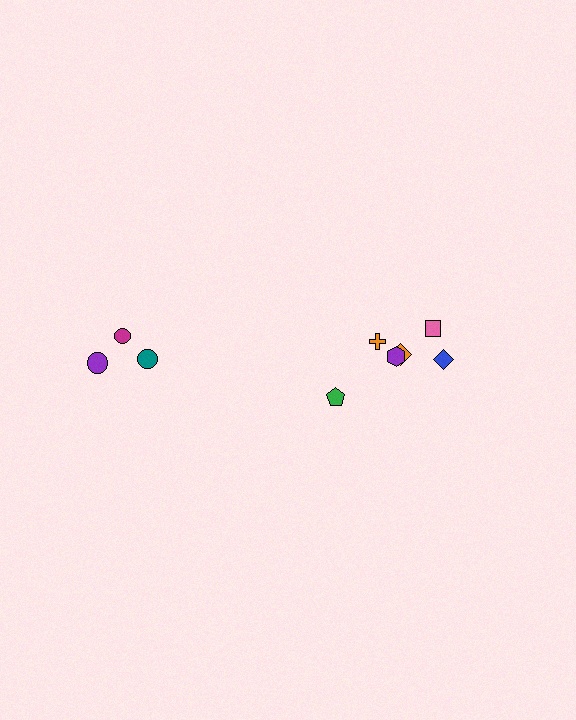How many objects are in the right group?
There are 6 objects.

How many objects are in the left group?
There are 3 objects.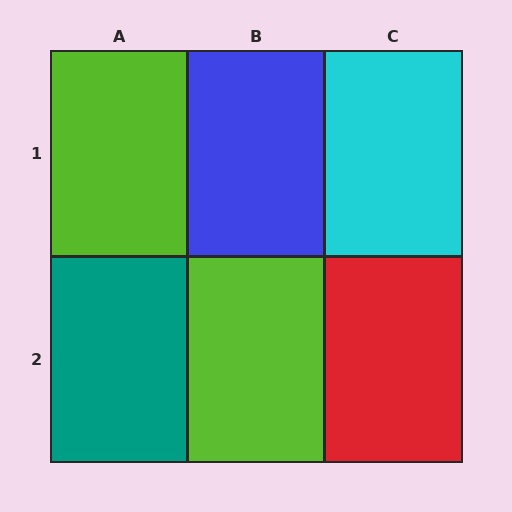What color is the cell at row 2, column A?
Teal.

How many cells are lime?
2 cells are lime.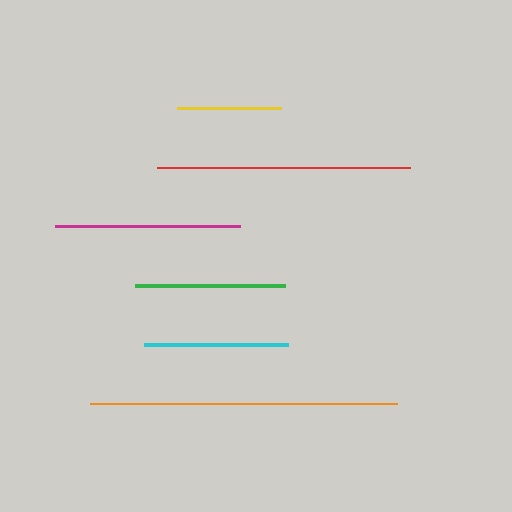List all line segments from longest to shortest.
From longest to shortest: orange, red, magenta, green, cyan, yellow.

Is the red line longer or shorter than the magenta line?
The red line is longer than the magenta line.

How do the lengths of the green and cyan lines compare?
The green and cyan lines are approximately the same length.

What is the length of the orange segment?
The orange segment is approximately 307 pixels long.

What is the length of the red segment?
The red segment is approximately 254 pixels long.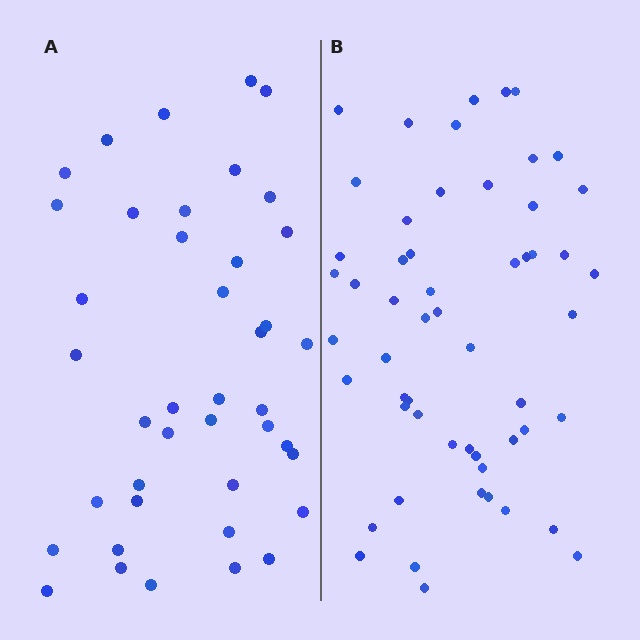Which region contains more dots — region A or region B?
Region B (the right region) has more dots.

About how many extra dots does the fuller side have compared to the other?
Region B has approximately 15 more dots than region A.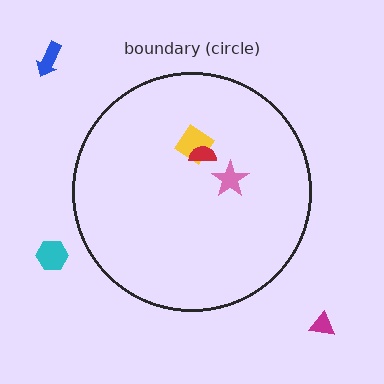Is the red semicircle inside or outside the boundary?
Inside.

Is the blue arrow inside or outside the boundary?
Outside.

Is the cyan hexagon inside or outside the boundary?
Outside.